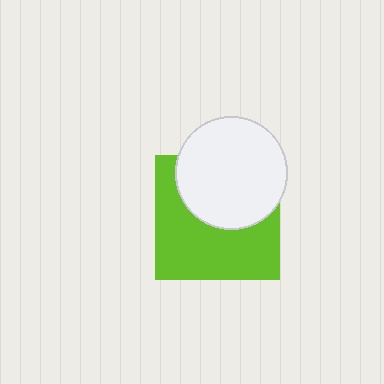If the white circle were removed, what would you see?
You would see the complete lime square.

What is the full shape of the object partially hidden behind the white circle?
The partially hidden object is a lime square.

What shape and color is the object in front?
The object in front is a white circle.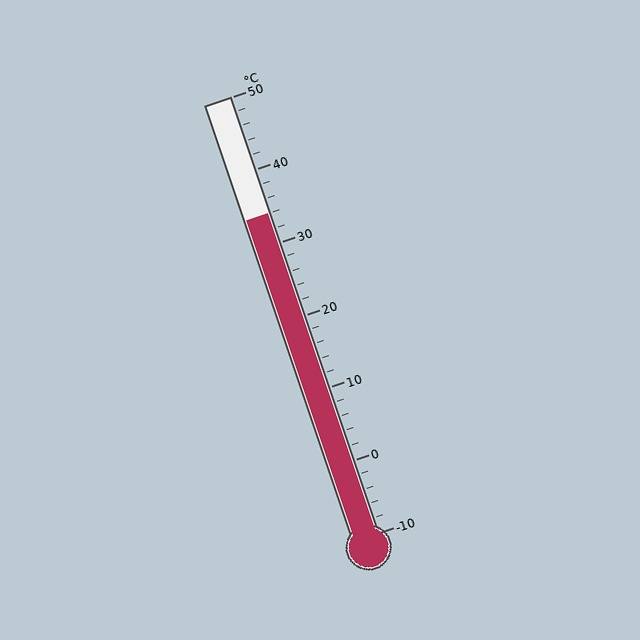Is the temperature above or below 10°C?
The temperature is above 10°C.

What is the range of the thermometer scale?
The thermometer scale ranges from -10°C to 50°C.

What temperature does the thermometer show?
The thermometer shows approximately 34°C.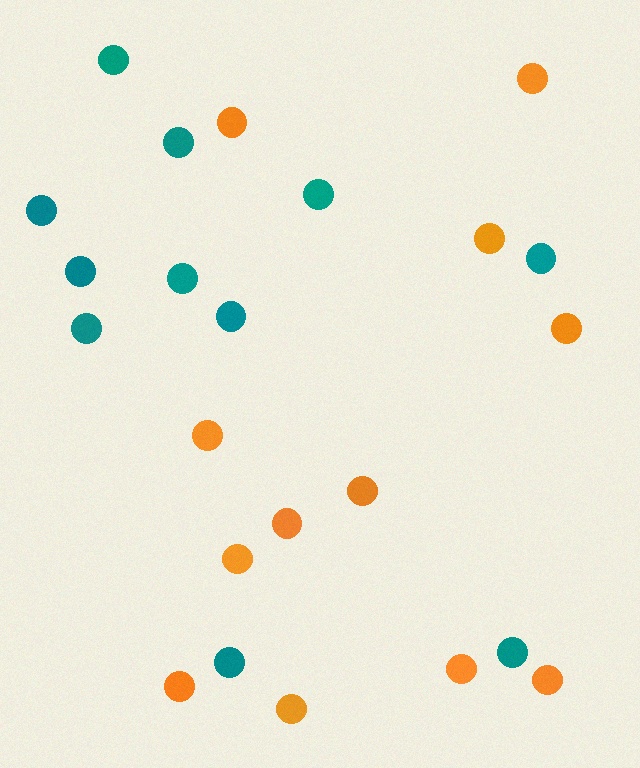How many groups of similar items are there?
There are 2 groups: one group of teal circles (11) and one group of orange circles (12).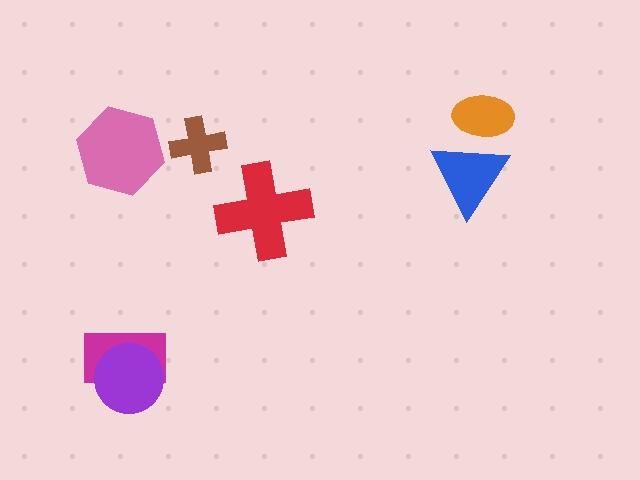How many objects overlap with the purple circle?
1 object overlaps with the purple circle.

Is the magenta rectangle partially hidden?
Yes, it is partially covered by another shape.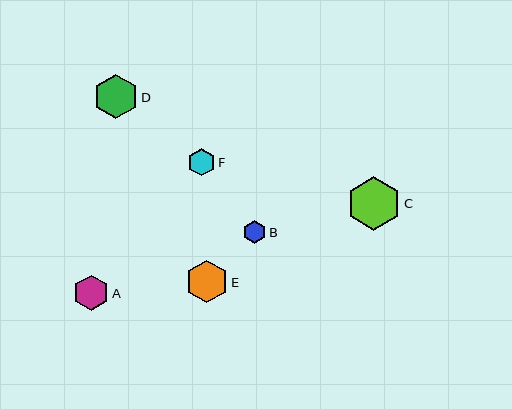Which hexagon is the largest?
Hexagon C is the largest with a size of approximately 53 pixels.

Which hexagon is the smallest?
Hexagon B is the smallest with a size of approximately 23 pixels.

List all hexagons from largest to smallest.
From largest to smallest: C, D, E, A, F, B.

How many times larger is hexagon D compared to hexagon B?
Hexagon D is approximately 1.9 times the size of hexagon B.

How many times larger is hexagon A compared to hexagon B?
Hexagon A is approximately 1.5 times the size of hexagon B.